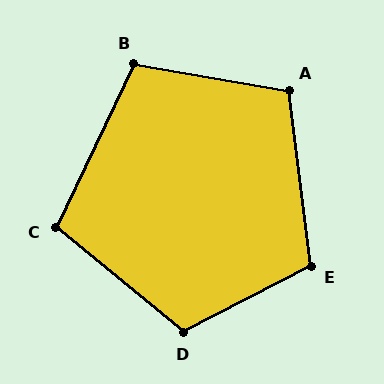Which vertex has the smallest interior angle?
C, at approximately 104 degrees.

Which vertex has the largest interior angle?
D, at approximately 113 degrees.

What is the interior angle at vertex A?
Approximately 107 degrees (obtuse).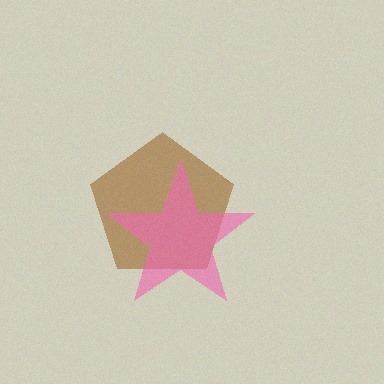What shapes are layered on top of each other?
The layered shapes are: a brown pentagon, a pink star.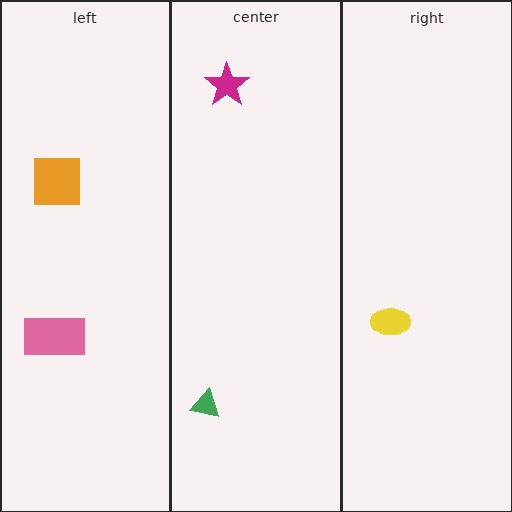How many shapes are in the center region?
2.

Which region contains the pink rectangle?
The left region.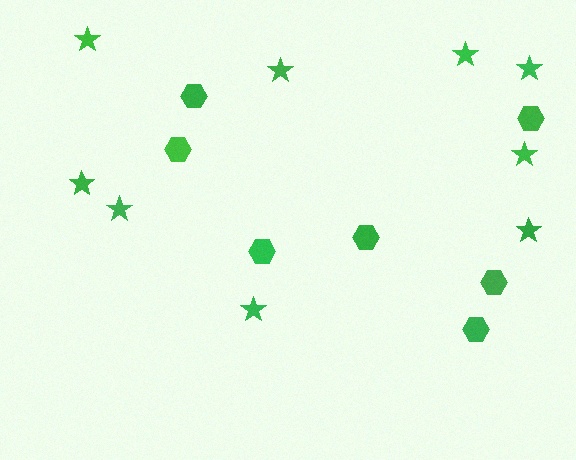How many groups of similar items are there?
There are 2 groups: one group of hexagons (7) and one group of stars (9).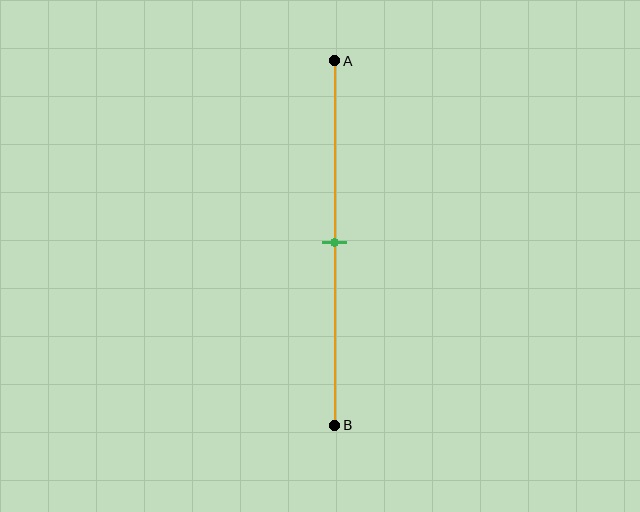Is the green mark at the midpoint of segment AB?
Yes, the mark is approximately at the midpoint.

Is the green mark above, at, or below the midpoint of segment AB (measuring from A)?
The green mark is approximately at the midpoint of segment AB.